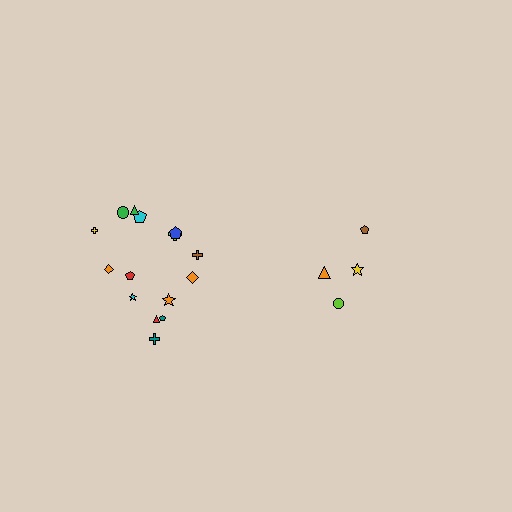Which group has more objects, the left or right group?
The left group.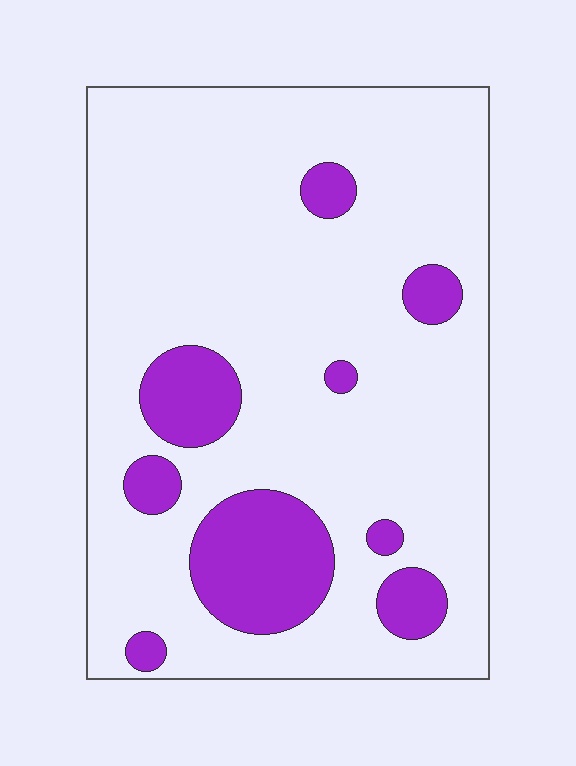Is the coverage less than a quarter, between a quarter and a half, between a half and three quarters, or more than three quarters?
Less than a quarter.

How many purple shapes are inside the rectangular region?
9.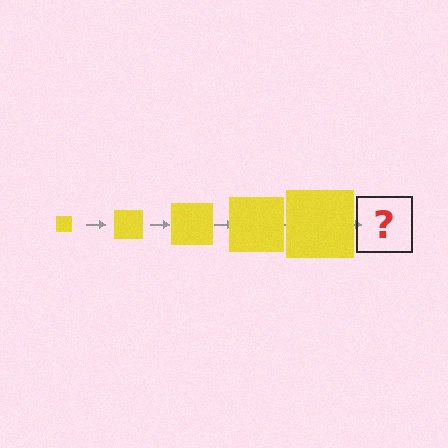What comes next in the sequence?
The next element should be a yellow square, larger than the previous one.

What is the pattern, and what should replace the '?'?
The pattern is that the square gets progressively larger each step. The '?' should be a yellow square, larger than the previous one.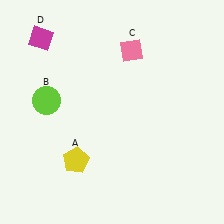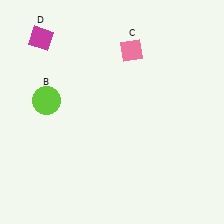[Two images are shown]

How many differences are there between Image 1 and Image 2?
There is 1 difference between the two images.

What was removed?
The yellow pentagon (A) was removed in Image 2.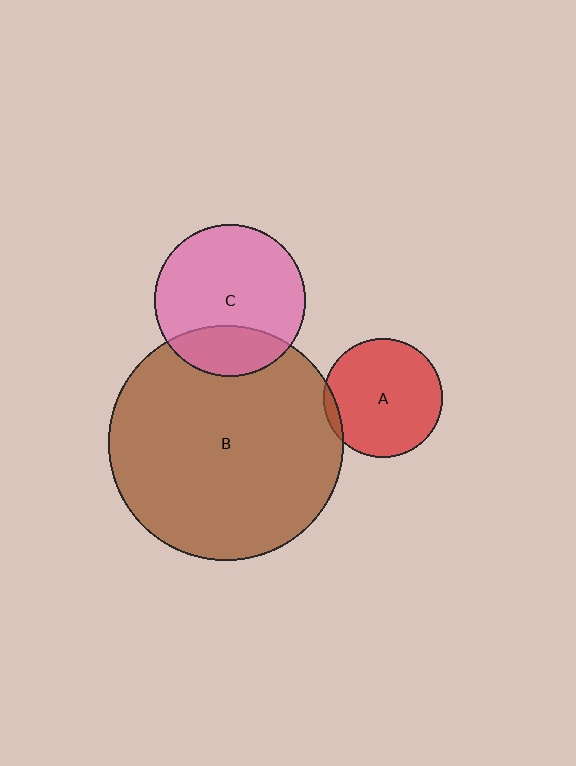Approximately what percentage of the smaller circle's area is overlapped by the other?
Approximately 5%.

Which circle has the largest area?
Circle B (brown).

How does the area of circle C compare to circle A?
Approximately 1.6 times.